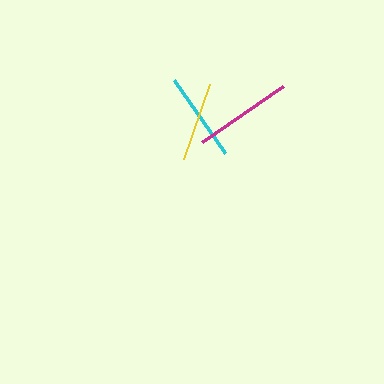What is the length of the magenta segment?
The magenta segment is approximately 99 pixels long.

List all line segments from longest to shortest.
From longest to shortest: magenta, cyan, yellow.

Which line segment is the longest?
The magenta line is the longest at approximately 99 pixels.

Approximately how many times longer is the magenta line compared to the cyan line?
The magenta line is approximately 1.1 times the length of the cyan line.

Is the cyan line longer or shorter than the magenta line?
The magenta line is longer than the cyan line.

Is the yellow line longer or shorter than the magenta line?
The magenta line is longer than the yellow line.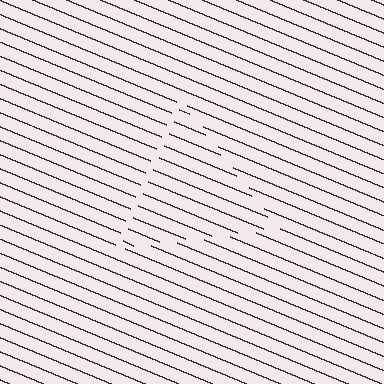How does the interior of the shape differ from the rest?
The interior of the shape contains the same grating, shifted by half a period — the contour is defined by the phase discontinuity where line-ends from the inner and outer gratings abut.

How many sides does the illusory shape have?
3 sides — the line-ends trace a triangle.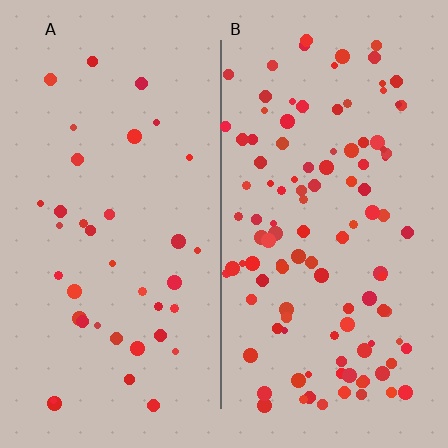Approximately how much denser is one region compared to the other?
Approximately 2.9× — region B over region A.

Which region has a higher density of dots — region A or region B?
B (the right).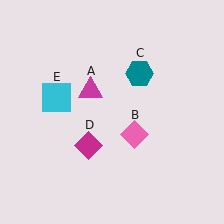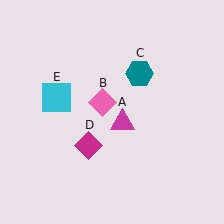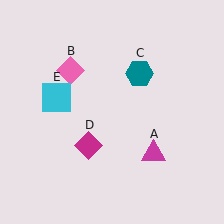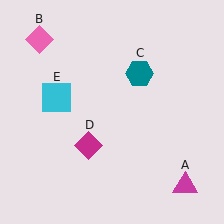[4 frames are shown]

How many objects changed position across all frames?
2 objects changed position: magenta triangle (object A), pink diamond (object B).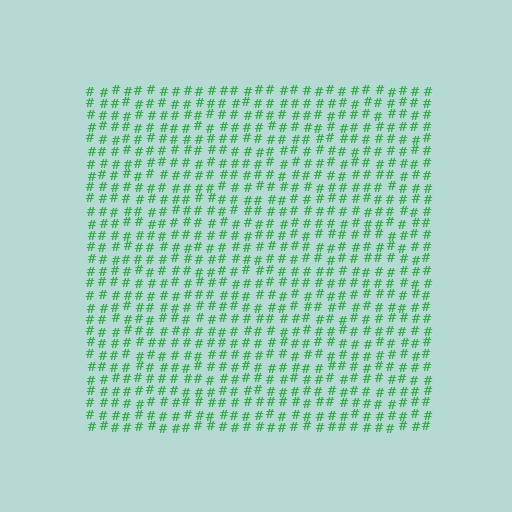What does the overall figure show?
The overall figure shows a square.